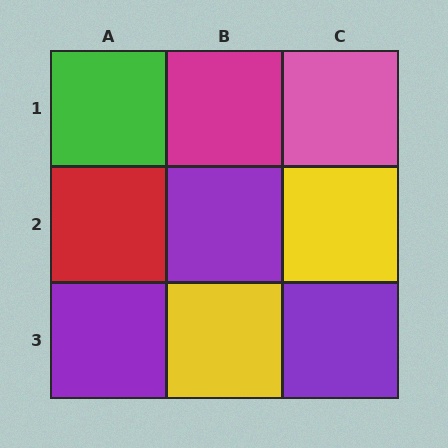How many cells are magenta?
1 cell is magenta.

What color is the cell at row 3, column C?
Purple.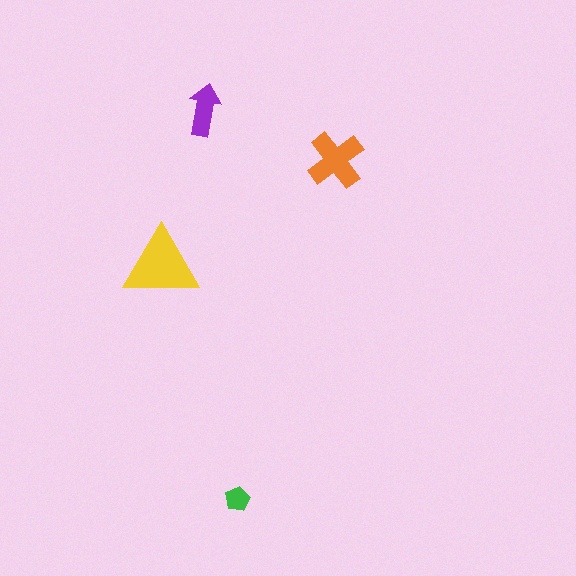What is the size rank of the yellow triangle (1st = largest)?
1st.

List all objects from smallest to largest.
The green pentagon, the purple arrow, the orange cross, the yellow triangle.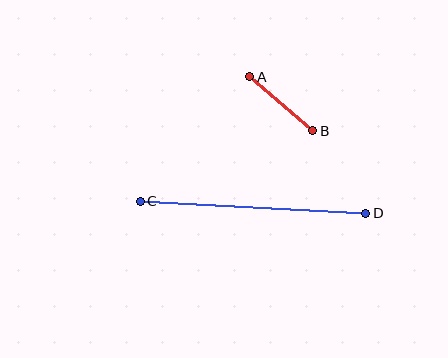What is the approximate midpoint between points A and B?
The midpoint is at approximately (281, 104) pixels.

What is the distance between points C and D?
The distance is approximately 226 pixels.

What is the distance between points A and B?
The distance is approximately 83 pixels.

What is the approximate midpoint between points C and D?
The midpoint is at approximately (253, 207) pixels.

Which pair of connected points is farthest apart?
Points C and D are farthest apart.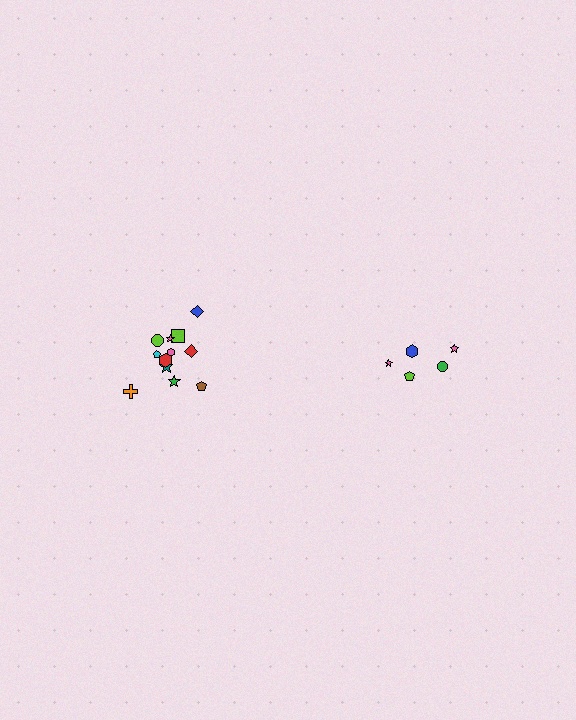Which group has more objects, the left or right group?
The left group.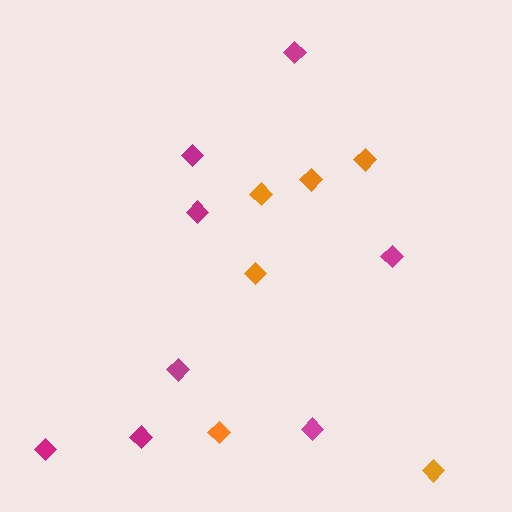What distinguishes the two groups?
There are 2 groups: one group of magenta diamonds (8) and one group of orange diamonds (6).